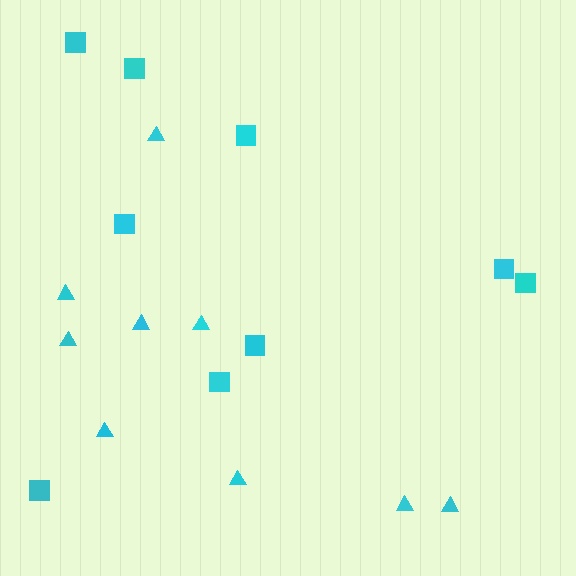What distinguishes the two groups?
There are 2 groups: one group of triangles (9) and one group of squares (9).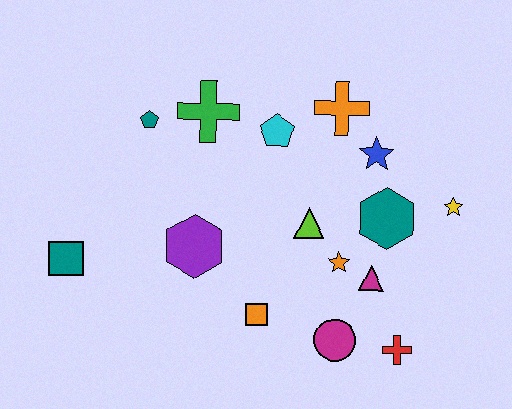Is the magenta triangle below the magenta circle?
No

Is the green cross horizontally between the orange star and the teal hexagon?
No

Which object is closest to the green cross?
The teal pentagon is closest to the green cross.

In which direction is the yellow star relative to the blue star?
The yellow star is to the right of the blue star.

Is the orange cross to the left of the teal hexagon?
Yes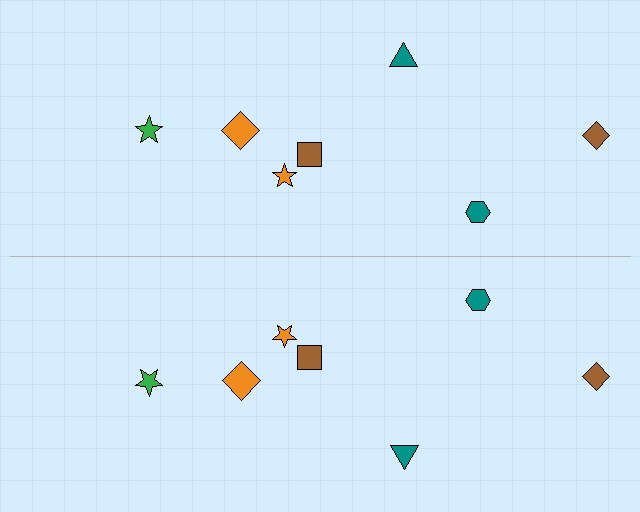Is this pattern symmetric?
Yes, this pattern has bilateral (reflection) symmetry.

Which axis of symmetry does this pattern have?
The pattern has a horizontal axis of symmetry running through the center of the image.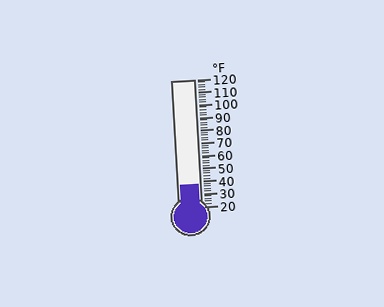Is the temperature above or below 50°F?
The temperature is below 50°F.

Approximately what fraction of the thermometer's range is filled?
The thermometer is filled to approximately 20% of its range.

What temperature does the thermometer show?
The thermometer shows approximately 38°F.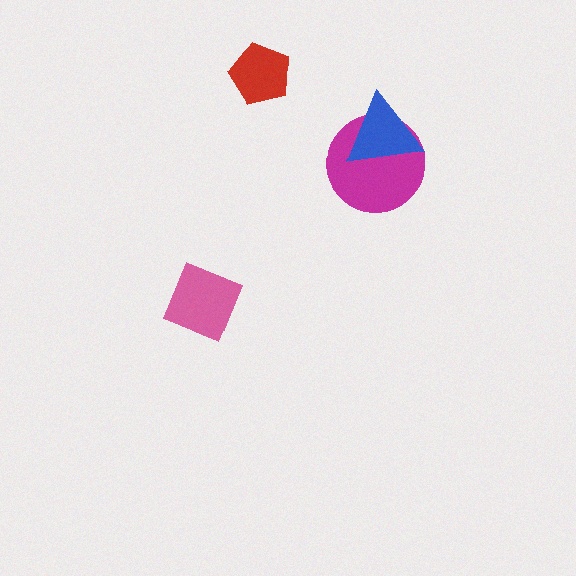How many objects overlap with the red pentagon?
0 objects overlap with the red pentagon.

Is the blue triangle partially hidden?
No, no other shape covers it.